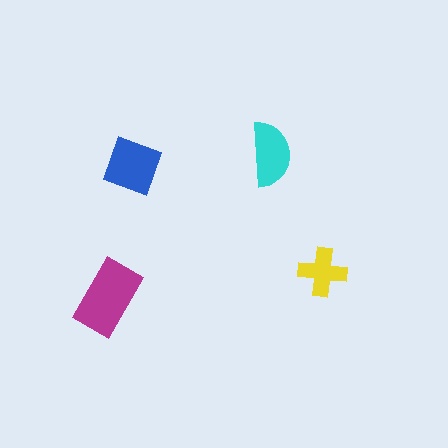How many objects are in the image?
There are 4 objects in the image.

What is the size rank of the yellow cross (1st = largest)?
4th.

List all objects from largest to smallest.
The magenta rectangle, the blue diamond, the cyan semicircle, the yellow cross.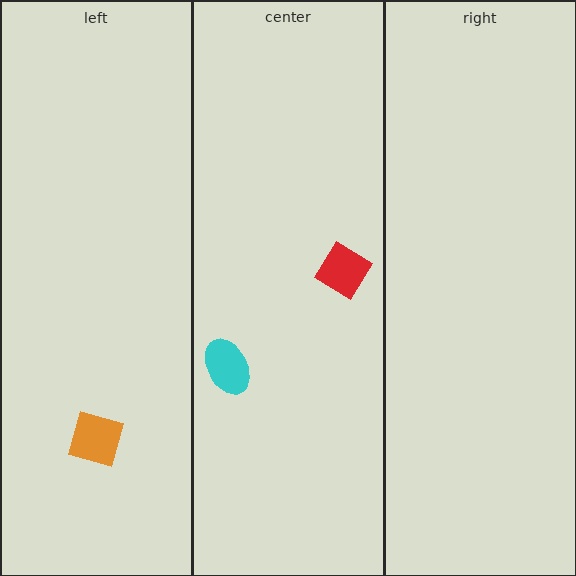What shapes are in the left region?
The orange square.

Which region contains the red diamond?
The center region.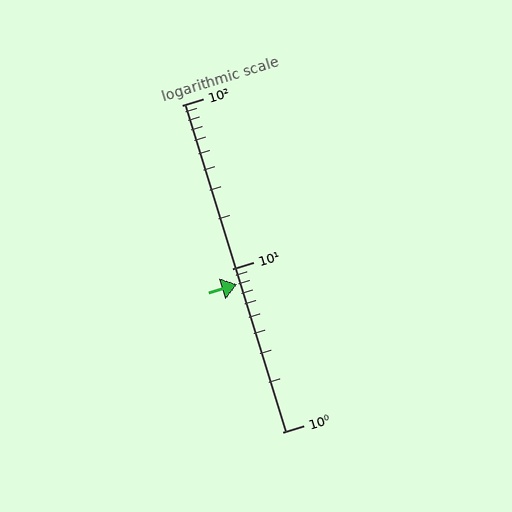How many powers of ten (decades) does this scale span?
The scale spans 2 decades, from 1 to 100.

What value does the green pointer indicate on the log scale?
The pointer indicates approximately 8.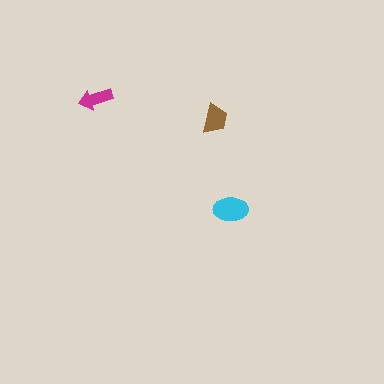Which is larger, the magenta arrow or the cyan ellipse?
The cyan ellipse.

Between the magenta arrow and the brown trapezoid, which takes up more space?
The brown trapezoid.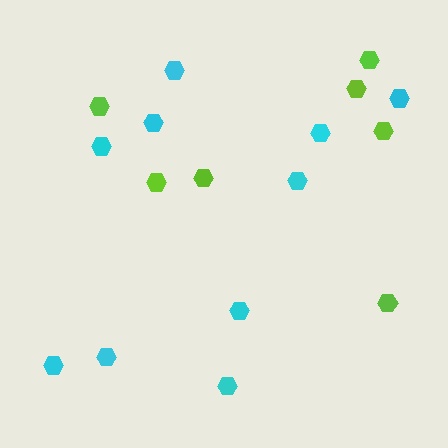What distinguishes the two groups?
There are 2 groups: one group of cyan hexagons (10) and one group of lime hexagons (7).